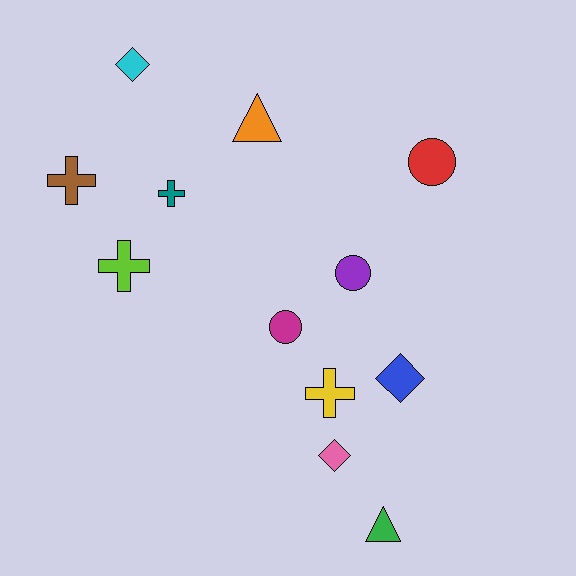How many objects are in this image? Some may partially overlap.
There are 12 objects.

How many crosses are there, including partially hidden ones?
There are 4 crosses.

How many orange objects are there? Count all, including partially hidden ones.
There is 1 orange object.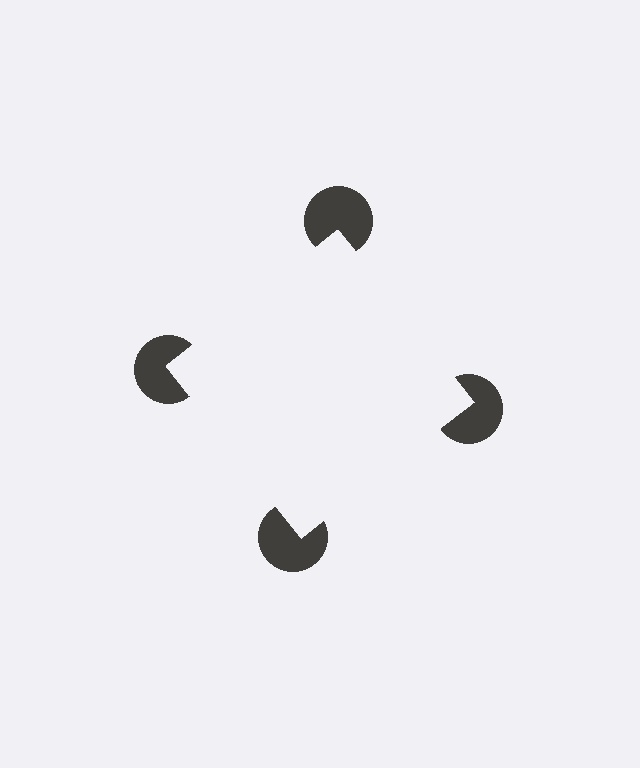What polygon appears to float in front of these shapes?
An illusory square — its edges are inferred from the aligned wedge cuts in the pac-man discs, not physically drawn.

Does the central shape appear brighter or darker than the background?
It typically appears slightly brighter than the background, even though no actual brightness change is drawn.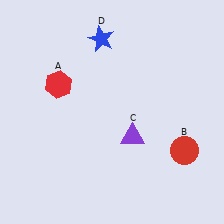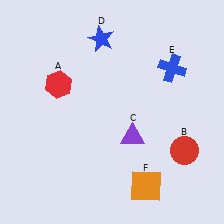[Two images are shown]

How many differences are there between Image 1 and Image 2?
There are 2 differences between the two images.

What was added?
A blue cross (E), an orange square (F) were added in Image 2.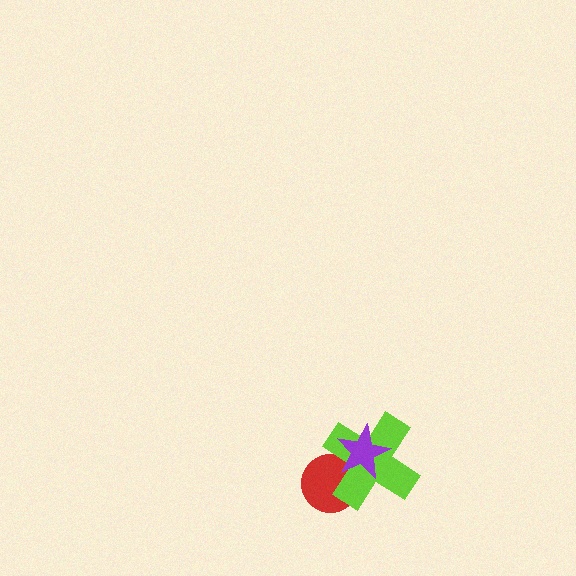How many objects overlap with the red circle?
2 objects overlap with the red circle.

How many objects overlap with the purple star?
2 objects overlap with the purple star.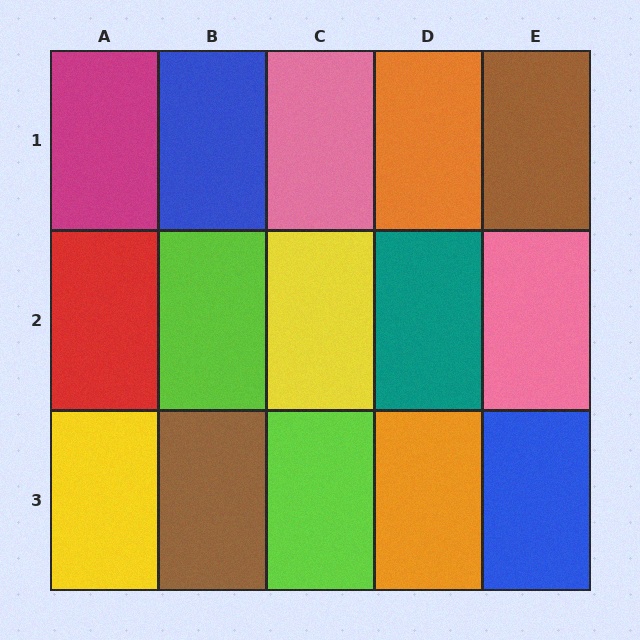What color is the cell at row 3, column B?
Brown.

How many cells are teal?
1 cell is teal.